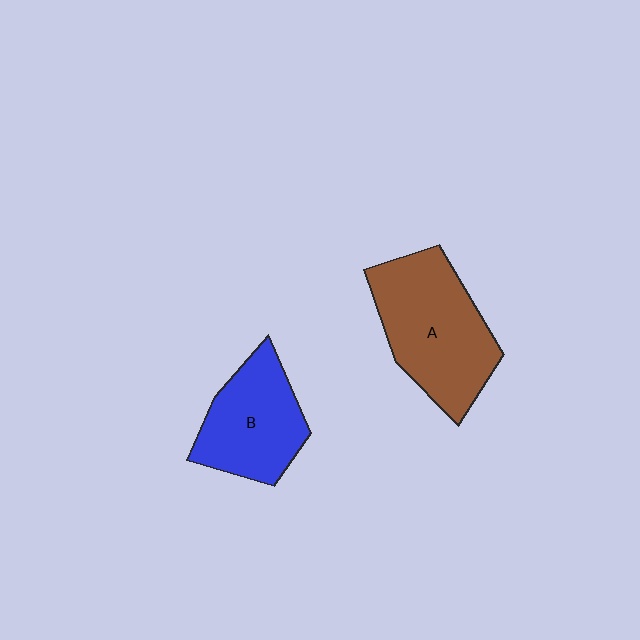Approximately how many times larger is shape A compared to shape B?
Approximately 1.3 times.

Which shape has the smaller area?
Shape B (blue).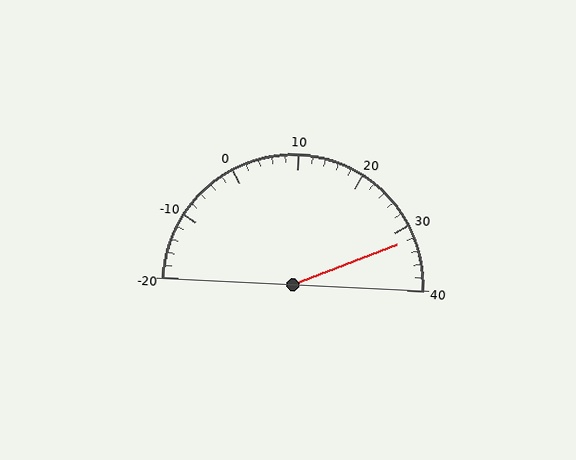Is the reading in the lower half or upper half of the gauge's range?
The reading is in the upper half of the range (-20 to 40).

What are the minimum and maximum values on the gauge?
The gauge ranges from -20 to 40.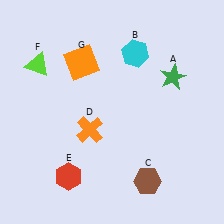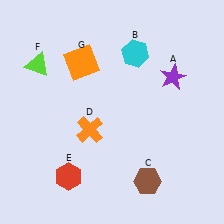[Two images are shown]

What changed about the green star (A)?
In Image 1, A is green. In Image 2, it changed to purple.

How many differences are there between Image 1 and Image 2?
There is 1 difference between the two images.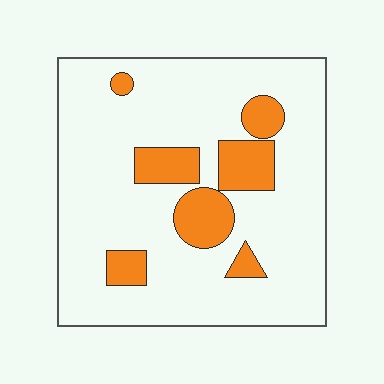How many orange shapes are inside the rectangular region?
7.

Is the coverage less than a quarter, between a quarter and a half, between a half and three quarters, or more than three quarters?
Less than a quarter.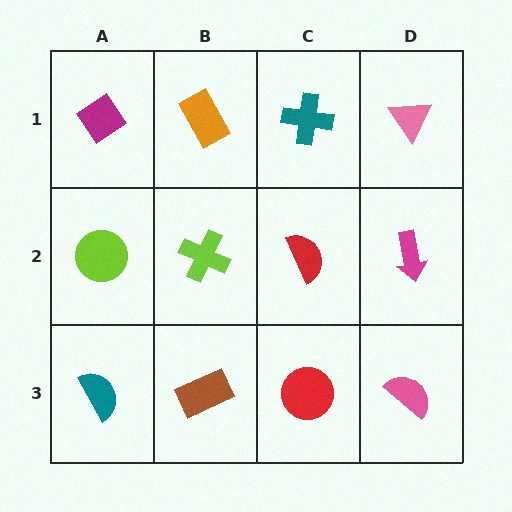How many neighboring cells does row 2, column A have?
3.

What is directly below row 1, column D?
A magenta arrow.